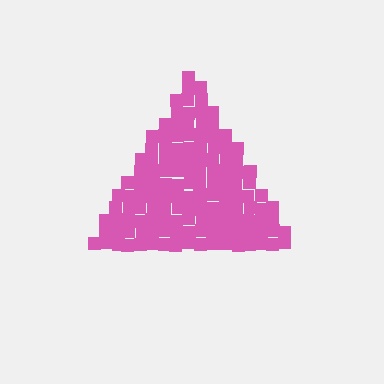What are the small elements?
The small elements are squares.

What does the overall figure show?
The overall figure shows a triangle.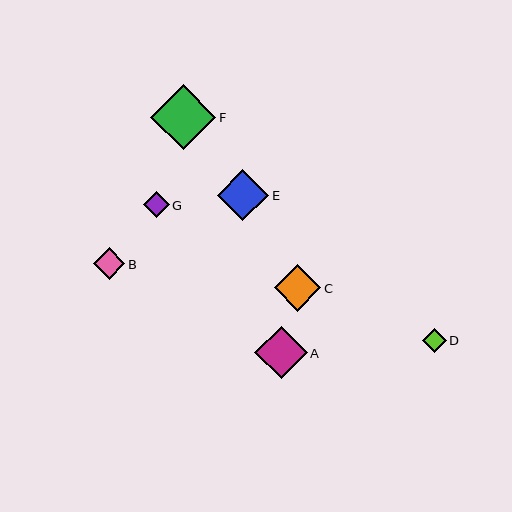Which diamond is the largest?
Diamond F is the largest with a size of approximately 65 pixels.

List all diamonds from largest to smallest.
From largest to smallest: F, A, E, C, B, G, D.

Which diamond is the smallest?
Diamond D is the smallest with a size of approximately 23 pixels.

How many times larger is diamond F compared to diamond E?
Diamond F is approximately 1.3 times the size of diamond E.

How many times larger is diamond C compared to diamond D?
Diamond C is approximately 2.0 times the size of diamond D.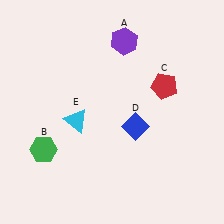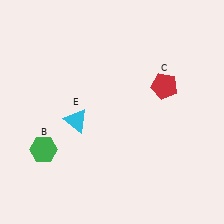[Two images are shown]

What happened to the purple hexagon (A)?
The purple hexagon (A) was removed in Image 2. It was in the top-right area of Image 1.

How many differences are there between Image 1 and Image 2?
There are 2 differences between the two images.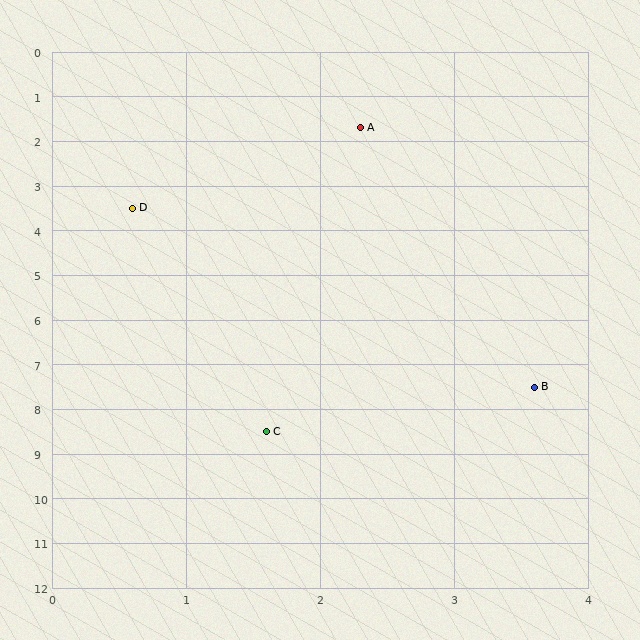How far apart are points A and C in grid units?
Points A and C are about 6.8 grid units apart.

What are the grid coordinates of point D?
Point D is at approximately (0.6, 3.5).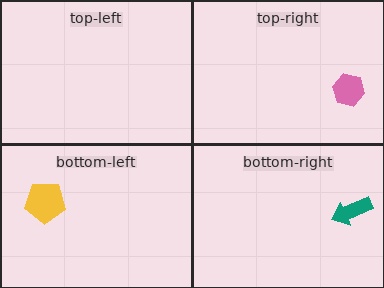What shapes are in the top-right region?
The pink hexagon.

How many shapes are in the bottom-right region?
1.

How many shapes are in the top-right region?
1.